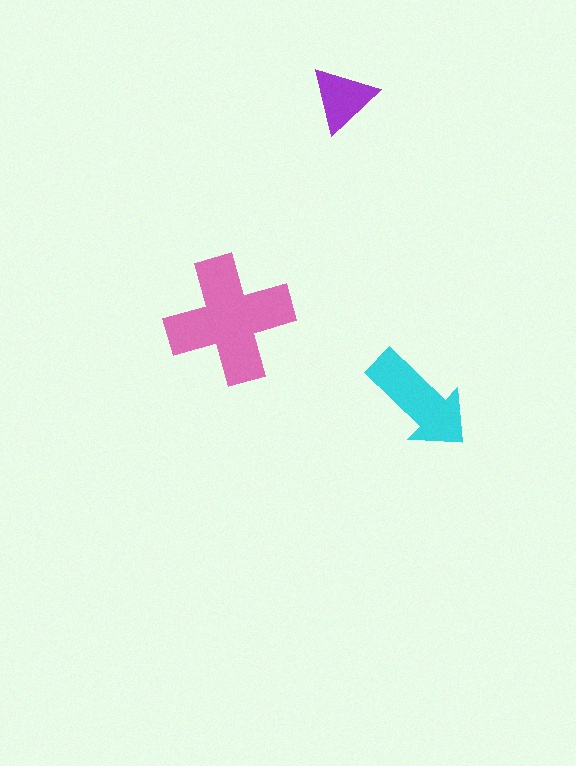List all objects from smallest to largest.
The purple triangle, the cyan arrow, the pink cross.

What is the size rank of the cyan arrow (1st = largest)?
2nd.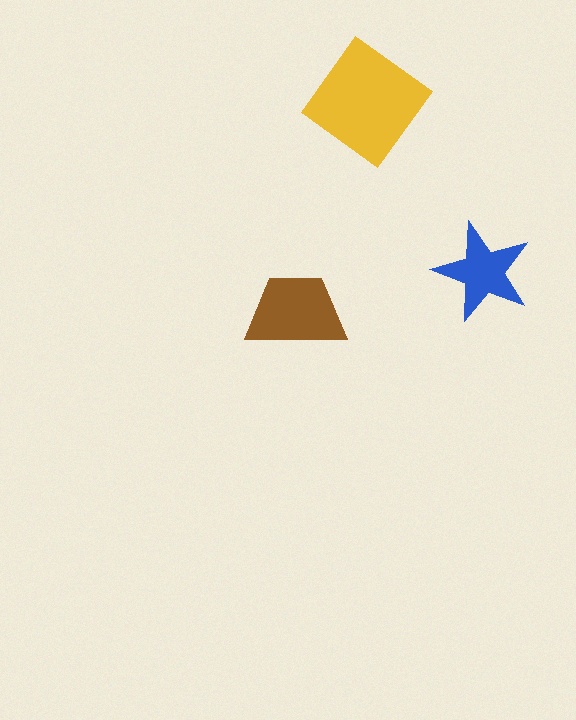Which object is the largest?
The yellow diamond.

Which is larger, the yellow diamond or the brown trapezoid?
The yellow diamond.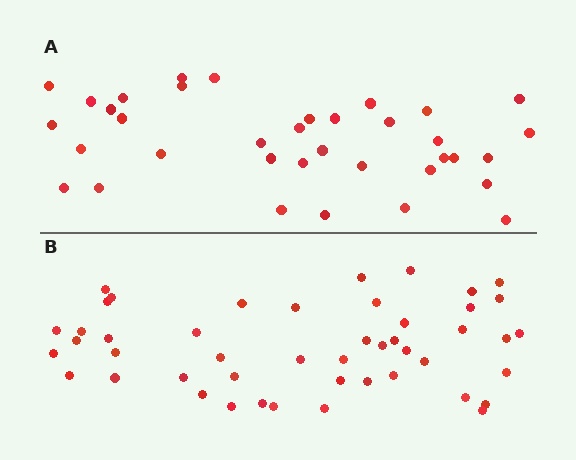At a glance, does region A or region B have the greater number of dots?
Region B (the bottom region) has more dots.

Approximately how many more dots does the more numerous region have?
Region B has roughly 12 or so more dots than region A.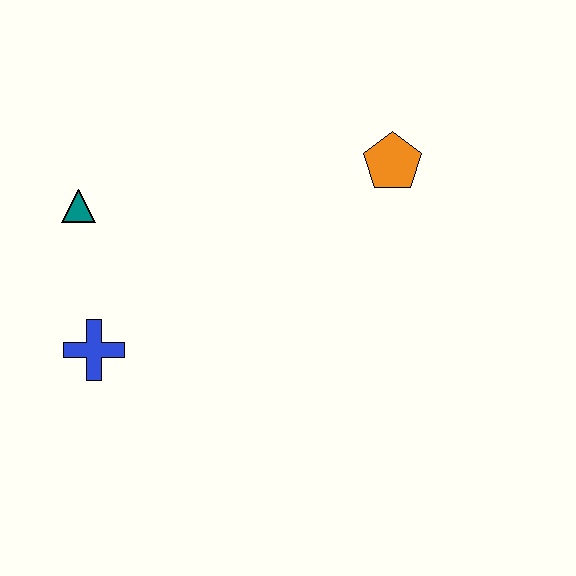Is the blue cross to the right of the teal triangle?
Yes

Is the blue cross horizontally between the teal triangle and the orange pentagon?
Yes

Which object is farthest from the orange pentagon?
The blue cross is farthest from the orange pentagon.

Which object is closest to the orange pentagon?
The teal triangle is closest to the orange pentagon.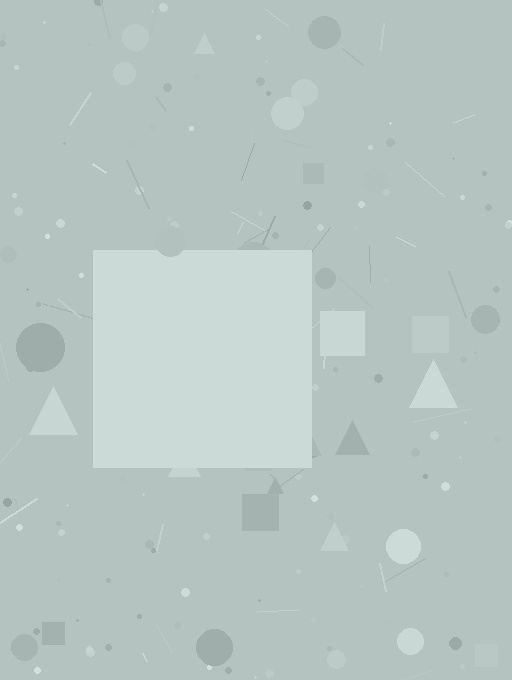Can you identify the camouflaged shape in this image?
The camouflaged shape is a square.